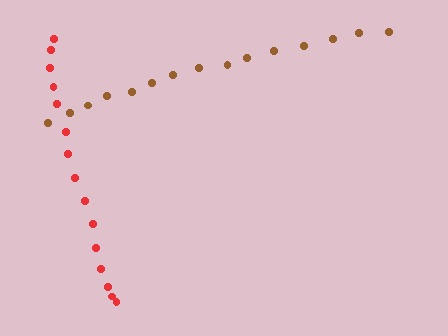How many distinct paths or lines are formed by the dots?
There are 2 distinct paths.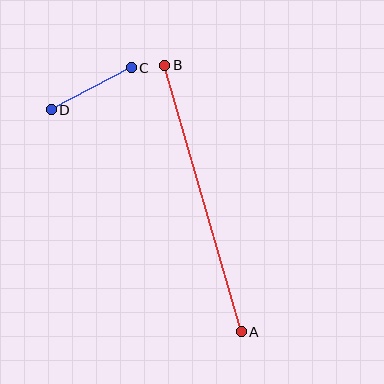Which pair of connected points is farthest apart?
Points A and B are farthest apart.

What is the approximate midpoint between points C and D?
The midpoint is at approximately (91, 89) pixels.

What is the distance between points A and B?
The distance is approximately 277 pixels.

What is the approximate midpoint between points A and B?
The midpoint is at approximately (203, 199) pixels.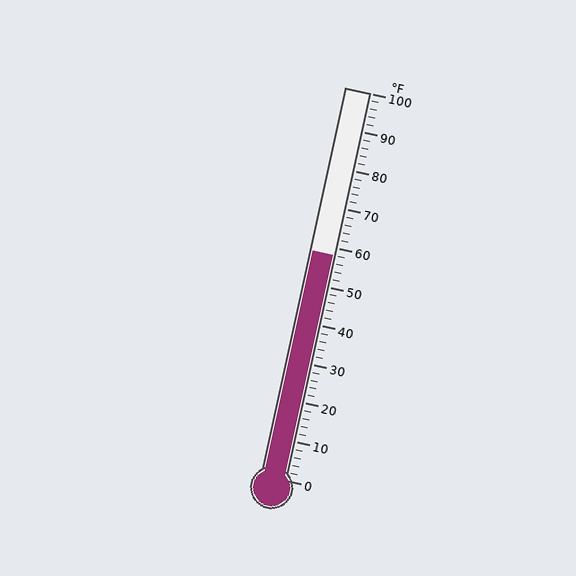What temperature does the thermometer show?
The thermometer shows approximately 58°F.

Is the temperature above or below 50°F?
The temperature is above 50°F.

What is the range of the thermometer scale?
The thermometer scale ranges from 0°F to 100°F.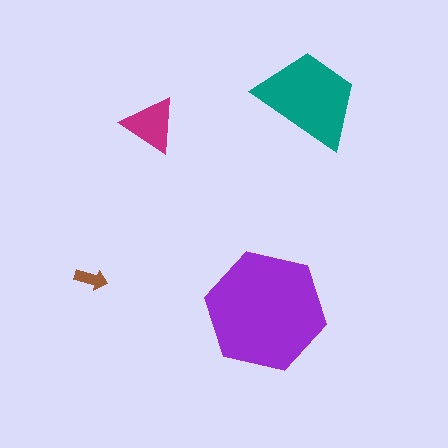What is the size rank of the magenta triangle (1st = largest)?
3rd.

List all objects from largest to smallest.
The purple hexagon, the teal trapezoid, the magenta triangle, the brown arrow.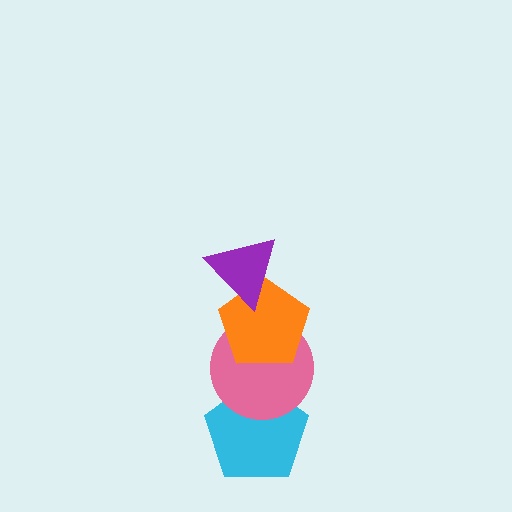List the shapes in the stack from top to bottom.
From top to bottom: the purple triangle, the orange pentagon, the pink circle, the cyan pentagon.